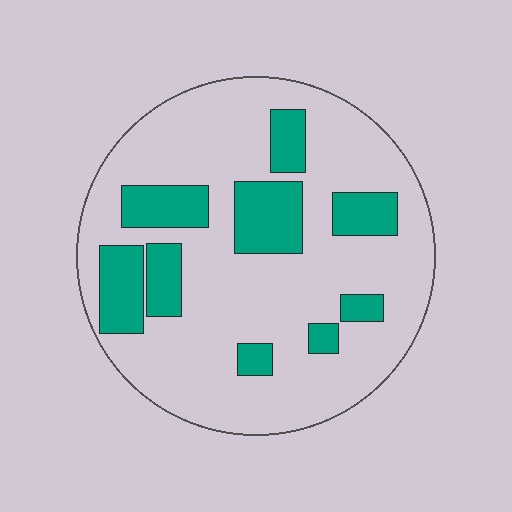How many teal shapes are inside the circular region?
9.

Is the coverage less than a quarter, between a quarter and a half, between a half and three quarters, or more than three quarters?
Less than a quarter.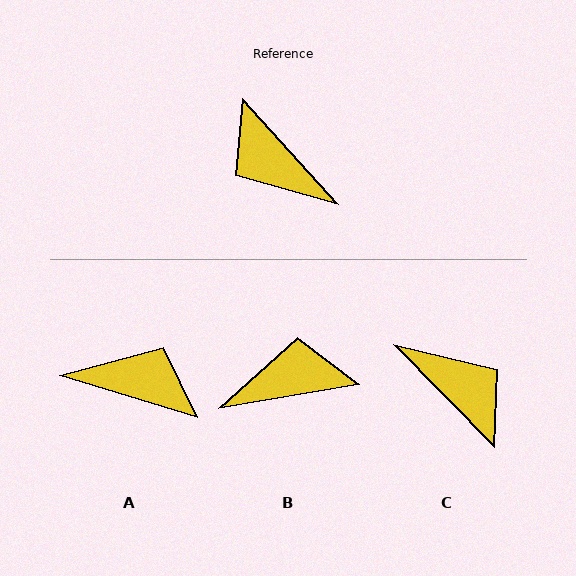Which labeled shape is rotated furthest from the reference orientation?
C, about 177 degrees away.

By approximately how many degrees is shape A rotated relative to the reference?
Approximately 149 degrees clockwise.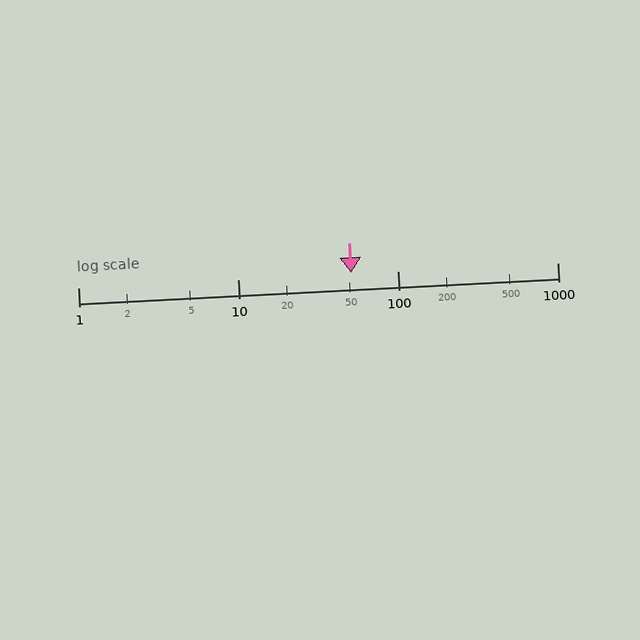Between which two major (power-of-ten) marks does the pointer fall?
The pointer is between 10 and 100.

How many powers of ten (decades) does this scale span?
The scale spans 3 decades, from 1 to 1000.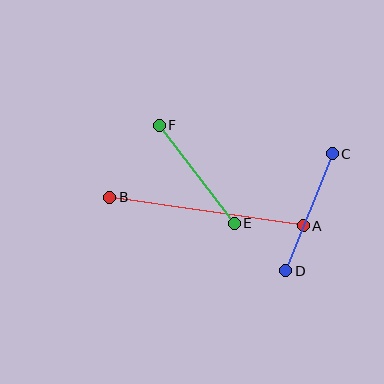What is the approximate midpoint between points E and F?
The midpoint is at approximately (197, 174) pixels.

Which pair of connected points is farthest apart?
Points A and B are farthest apart.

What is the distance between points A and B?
The distance is approximately 195 pixels.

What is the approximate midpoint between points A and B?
The midpoint is at approximately (207, 212) pixels.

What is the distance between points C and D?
The distance is approximately 126 pixels.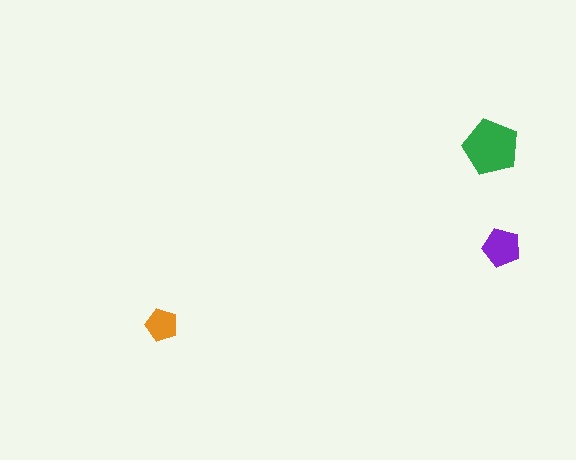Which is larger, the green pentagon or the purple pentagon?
The green one.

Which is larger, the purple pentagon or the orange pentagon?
The purple one.